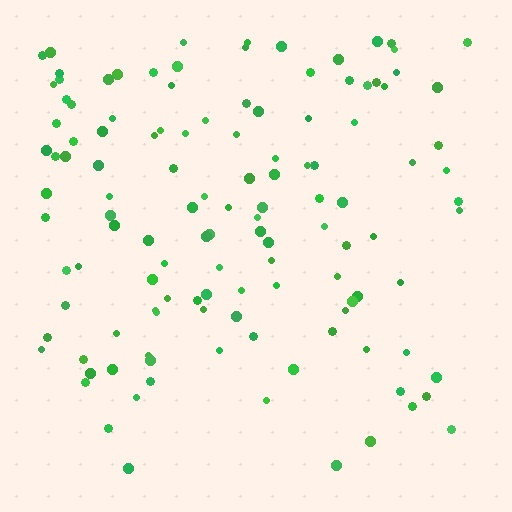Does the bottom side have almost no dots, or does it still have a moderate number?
Still a moderate number, just noticeably fewer than the top.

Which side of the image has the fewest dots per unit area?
The bottom.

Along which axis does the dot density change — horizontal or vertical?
Vertical.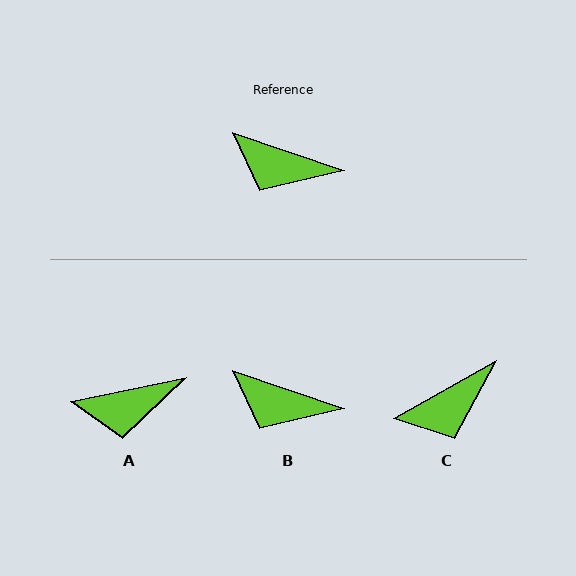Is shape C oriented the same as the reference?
No, it is off by about 48 degrees.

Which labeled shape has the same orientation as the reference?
B.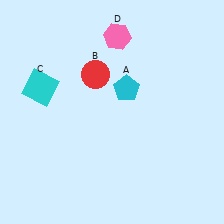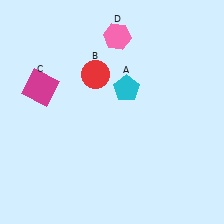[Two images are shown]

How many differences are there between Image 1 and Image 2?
There is 1 difference between the two images.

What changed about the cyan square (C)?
In Image 1, C is cyan. In Image 2, it changed to magenta.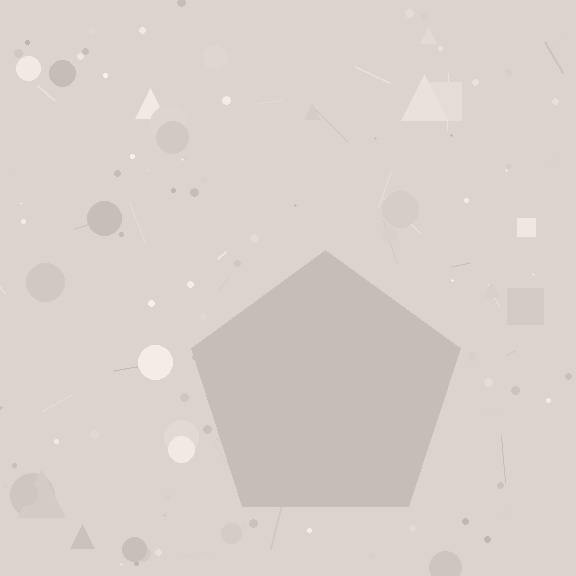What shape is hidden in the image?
A pentagon is hidden in the image.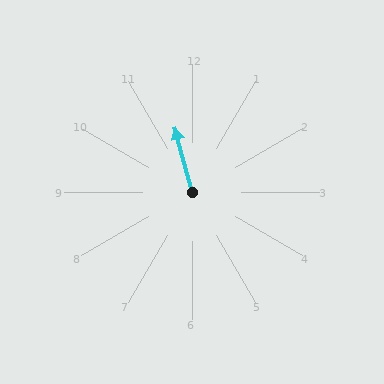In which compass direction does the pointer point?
North.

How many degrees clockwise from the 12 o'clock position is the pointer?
Approximately 345 degrees.